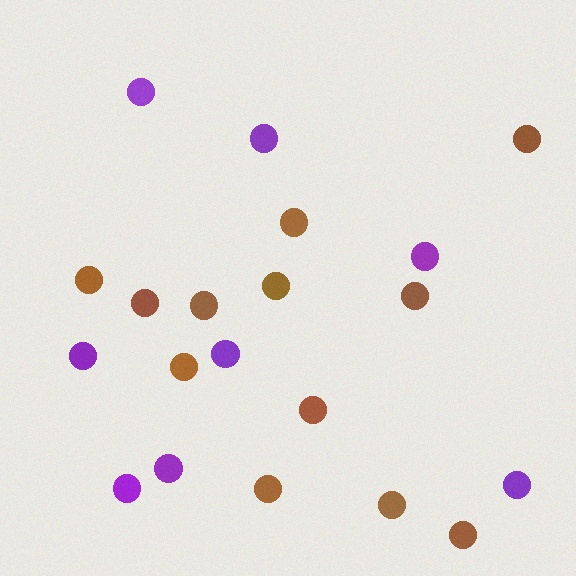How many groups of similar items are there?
There are 2 groups: one group of brown circles (12) and one group of purple circles (8).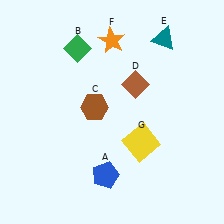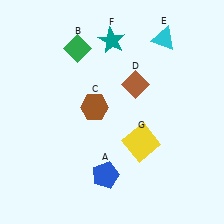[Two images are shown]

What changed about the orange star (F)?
In Image 1, F is orange. In Image 2, it changed to teal.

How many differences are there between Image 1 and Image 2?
There are 2 differences between the two images.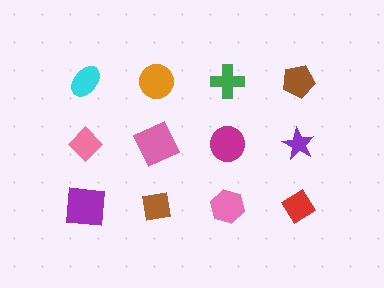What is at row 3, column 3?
A pink hexagon.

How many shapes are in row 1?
4 shapes.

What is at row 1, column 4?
A brown pentagon.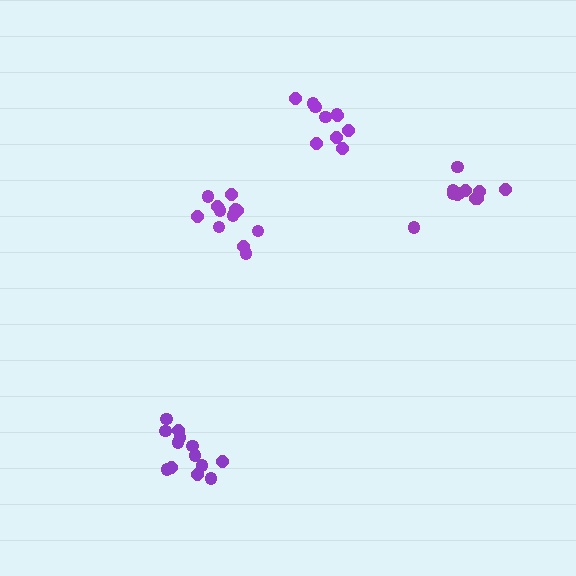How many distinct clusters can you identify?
There are 4 distinct clusters.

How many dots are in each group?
Group 1: 13 dots, Group 2: 11 dots, Group 3: 12 dots, Group 4: 10 dots (46 total).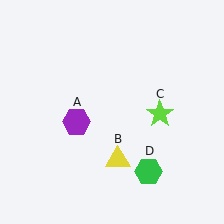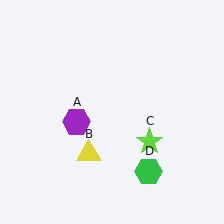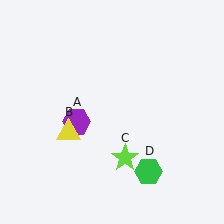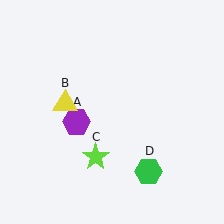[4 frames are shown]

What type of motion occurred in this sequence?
The yellow triangle (object B), lime star (object C) rotated clockwise around the center of the scene.